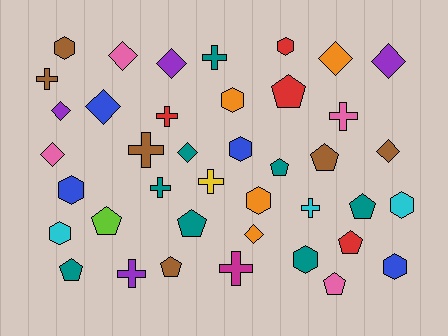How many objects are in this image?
There are 40 objects.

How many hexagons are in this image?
There are 10 hexagons.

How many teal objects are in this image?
There are 8 teal objects.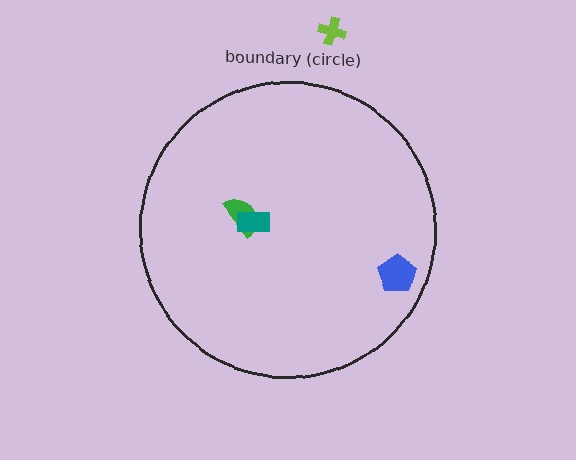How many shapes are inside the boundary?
3 inside, 1 outside.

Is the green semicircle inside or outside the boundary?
Inside.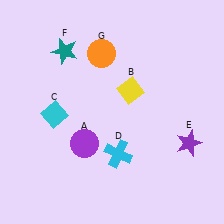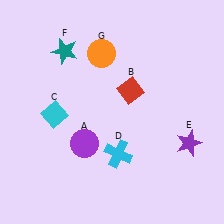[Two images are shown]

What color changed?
The diamond (B) changed from yellow in Image 1 to red in Image 2.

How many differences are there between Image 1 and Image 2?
There is 1 difference between the two images.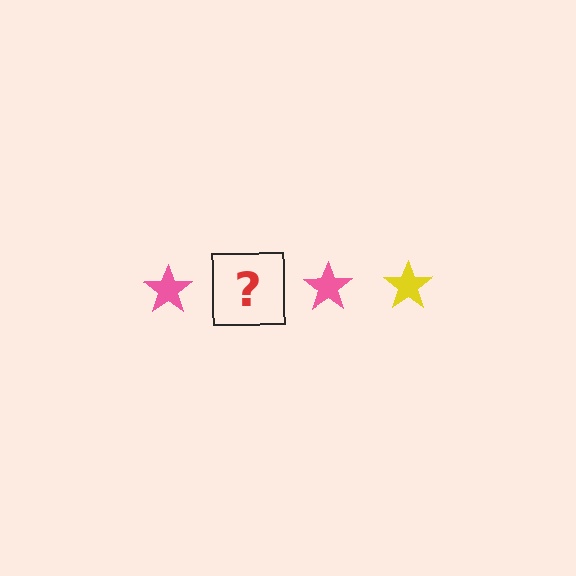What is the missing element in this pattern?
The missing element is a yellow star.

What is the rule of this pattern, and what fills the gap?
The rule is that the pattern cycles through pink, yellow stars. The gap should be filled with a yellow star.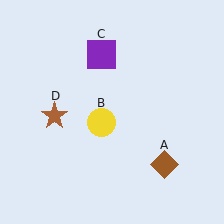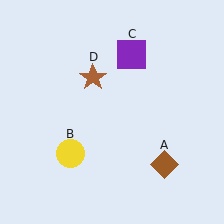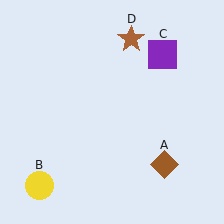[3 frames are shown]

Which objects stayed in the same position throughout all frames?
Brown diamond (object A) remained stationary.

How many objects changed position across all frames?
3 objects changed position: yellow circle (object B), purple square (object C), brown star (object D).